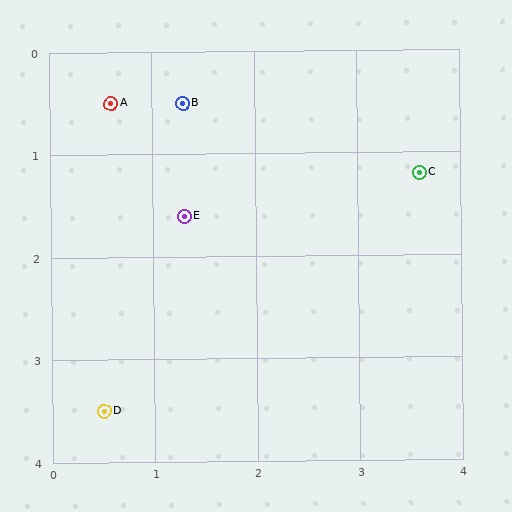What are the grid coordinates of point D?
Point D is at approximately (0.5, 3.5).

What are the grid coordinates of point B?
Point B is at approximately (1.3, 0.5).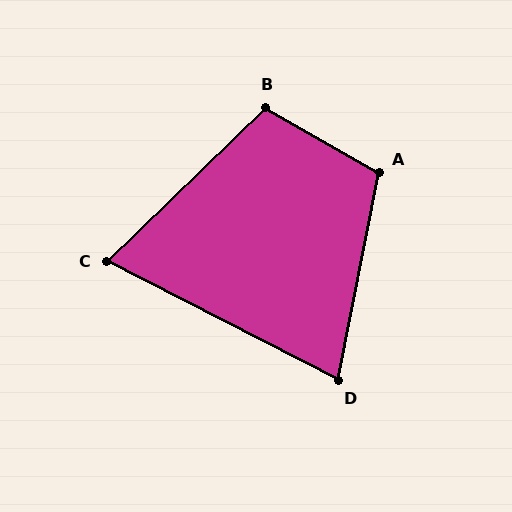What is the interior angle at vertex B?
Approximately 106 degrees (obtuse).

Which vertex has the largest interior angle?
A, at approximately 109 degrees.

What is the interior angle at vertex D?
Approximately 74 degrees (acute).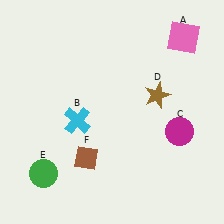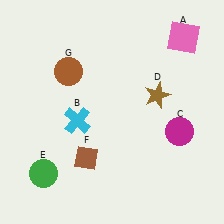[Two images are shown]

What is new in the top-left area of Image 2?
A brown circle (G) was added in the top-left area of Image 2.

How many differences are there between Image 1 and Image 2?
There is 1 difference between the two images.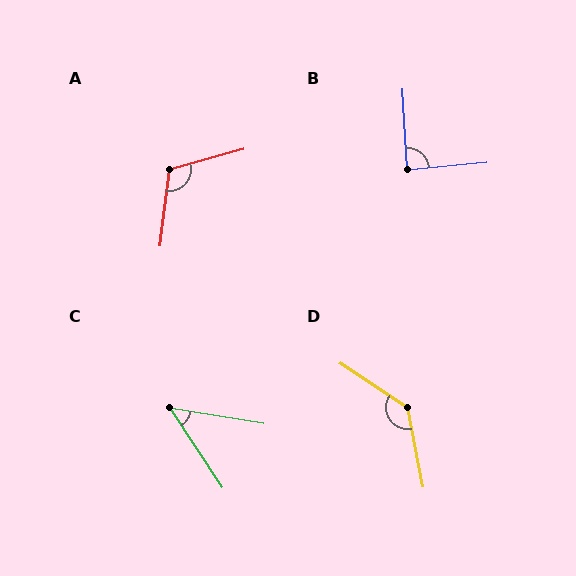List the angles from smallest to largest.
C (47°), B (88°), A (113°), D (134°).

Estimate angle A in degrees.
Approximately 113 degrees.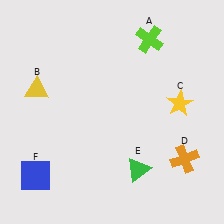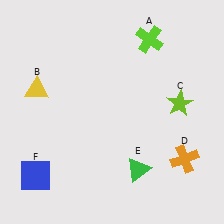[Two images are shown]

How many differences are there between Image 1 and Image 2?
There is 1 difference between the two images.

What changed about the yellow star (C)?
In Image 1, C is yellow. In Image 2, it changed to lime.